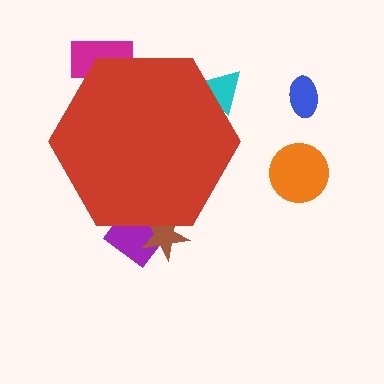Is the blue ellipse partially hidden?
No, the blue ellipse is fully visible.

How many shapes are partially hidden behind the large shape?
4 shapes are partially hidden.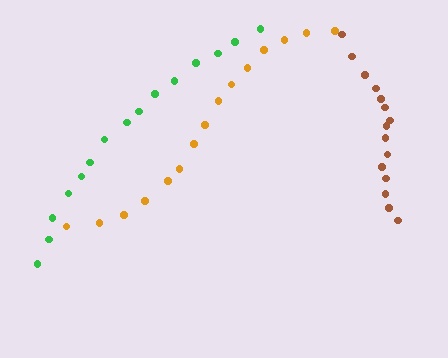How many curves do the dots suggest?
There are 3 distinct paths.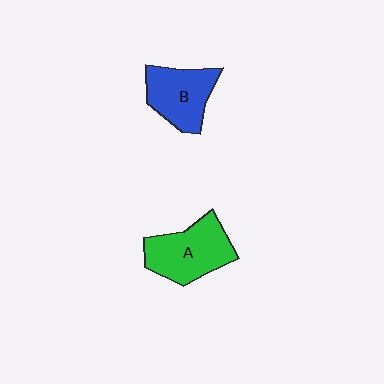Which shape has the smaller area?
Shape B (blue).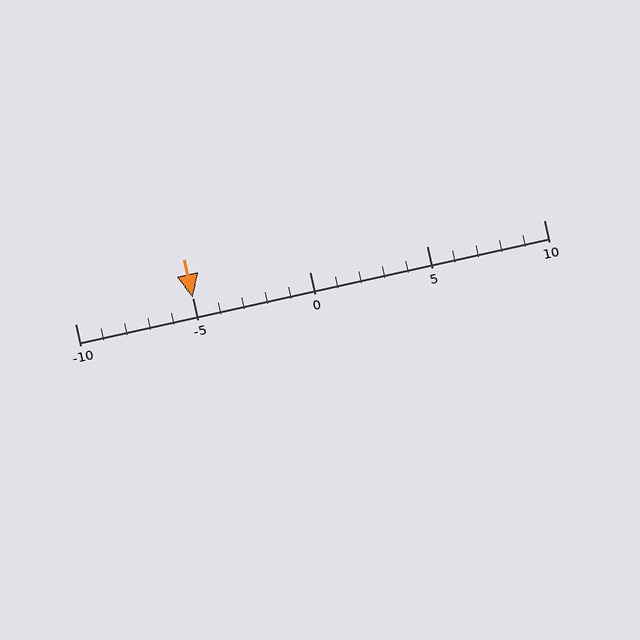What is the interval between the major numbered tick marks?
The major tick marks are spaced 5 units apart.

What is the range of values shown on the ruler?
The ruler shows values from -10 to 10.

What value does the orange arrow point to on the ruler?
The orange arrow points to approximately -5.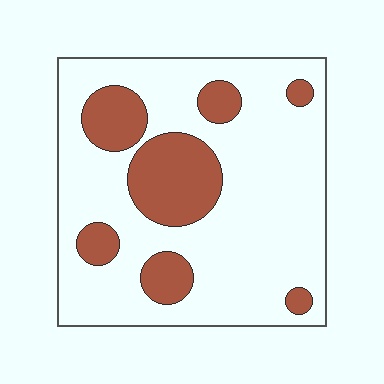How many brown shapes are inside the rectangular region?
7.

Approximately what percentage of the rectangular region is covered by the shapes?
Approximately 25%.